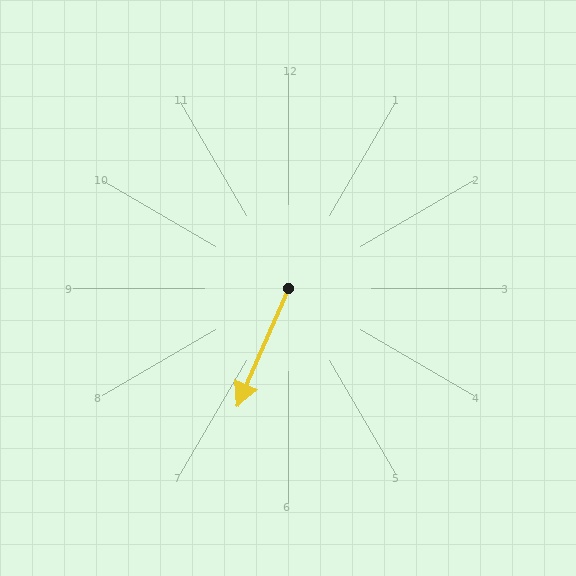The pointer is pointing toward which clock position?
Roughly 7 o'clock.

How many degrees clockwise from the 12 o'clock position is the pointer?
Approximately 203 degrees.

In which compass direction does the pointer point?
Southwest.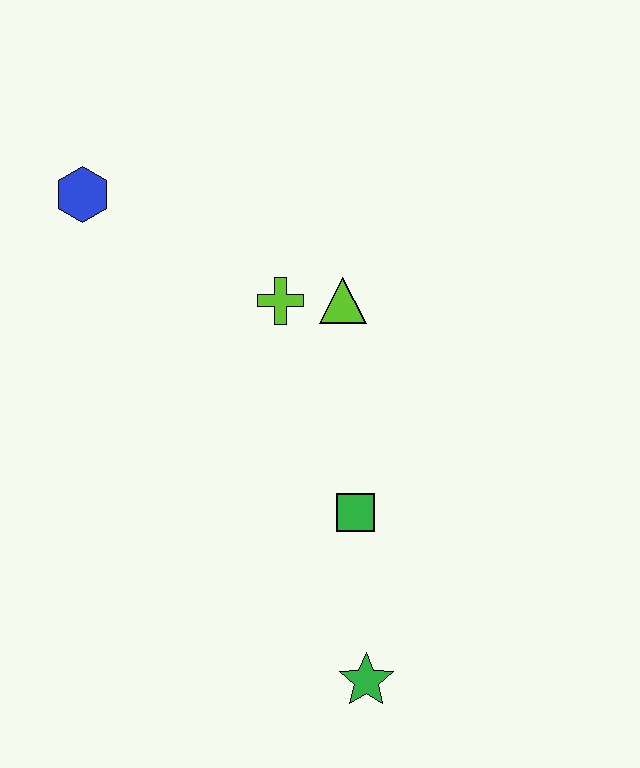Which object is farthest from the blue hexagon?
The green star is farthest from the blue hexagon.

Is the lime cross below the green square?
No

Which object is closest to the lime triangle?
The lime cross is closest to the lime triangle.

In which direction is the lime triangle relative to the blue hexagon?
The lime triangle is to the right of the blue hexagon.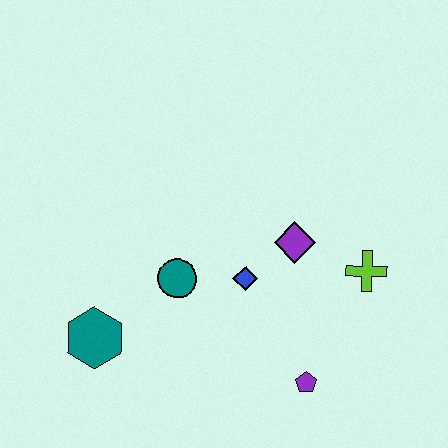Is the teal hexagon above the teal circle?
No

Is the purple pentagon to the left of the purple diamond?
No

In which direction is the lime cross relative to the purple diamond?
The lime cross is to the right of the purple diamond.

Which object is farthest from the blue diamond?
The teal hexagon is farthest from the blue diamond.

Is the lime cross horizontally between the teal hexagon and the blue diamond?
No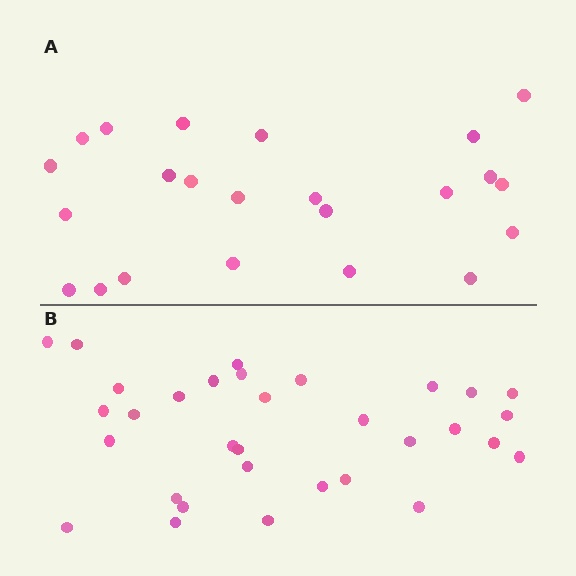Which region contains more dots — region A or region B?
Region B (the bottom region) has more dots.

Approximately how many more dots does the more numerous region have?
Region B has roughly 8 or so more dots than region A.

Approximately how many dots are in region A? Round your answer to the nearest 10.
About 20 dots. (The exact count is 23, which rounds to 20.)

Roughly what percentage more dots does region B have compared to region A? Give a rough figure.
About 40% more.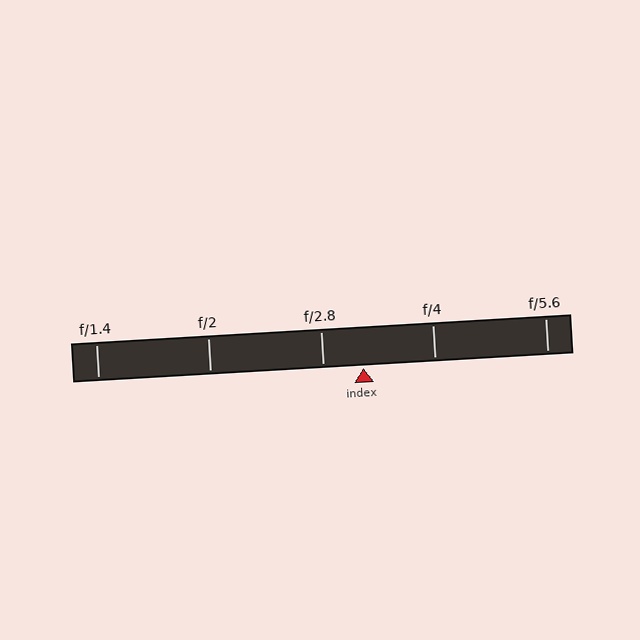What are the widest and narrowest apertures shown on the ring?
The widest aperture shown is f/1.4 and the narrowest is f/5.6.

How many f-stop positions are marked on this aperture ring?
There are 5 f-stop positions marked.